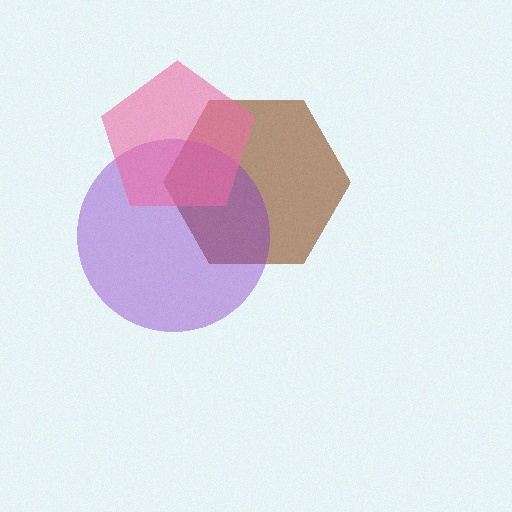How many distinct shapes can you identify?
There are 3 distinct shapes: a brown hexagon, a purple circle, a pink pentagon.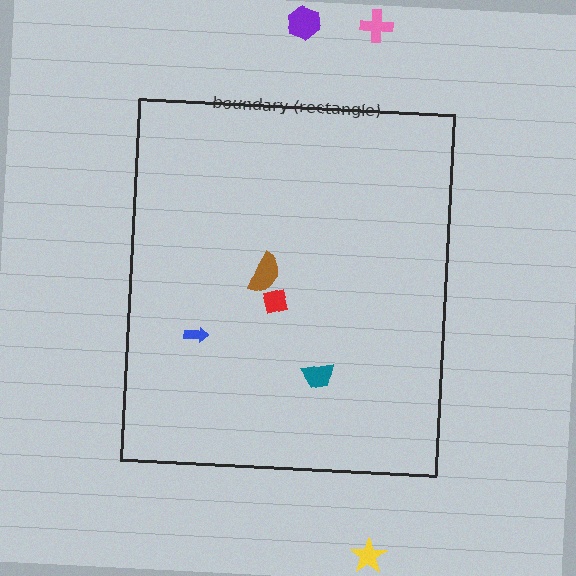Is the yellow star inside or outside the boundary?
Outside.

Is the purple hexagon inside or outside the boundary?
Outside.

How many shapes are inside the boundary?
4 inside, 3 outside.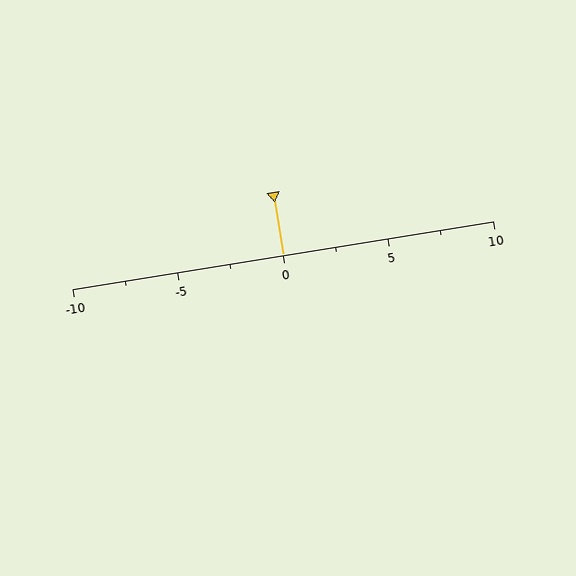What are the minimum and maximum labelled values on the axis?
The axis runs from -10 to 10.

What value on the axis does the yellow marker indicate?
The marker indicates approximately 0.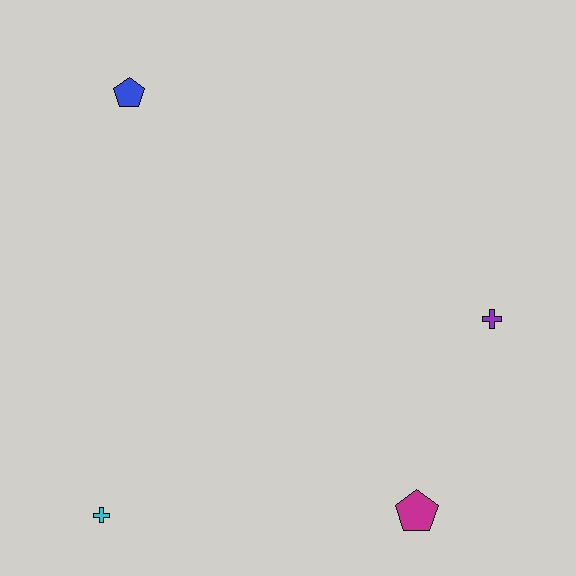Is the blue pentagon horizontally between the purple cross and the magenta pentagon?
No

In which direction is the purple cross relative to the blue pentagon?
The purple cross is to the right of the blue pentagon.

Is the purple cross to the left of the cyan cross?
No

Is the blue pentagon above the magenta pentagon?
Yes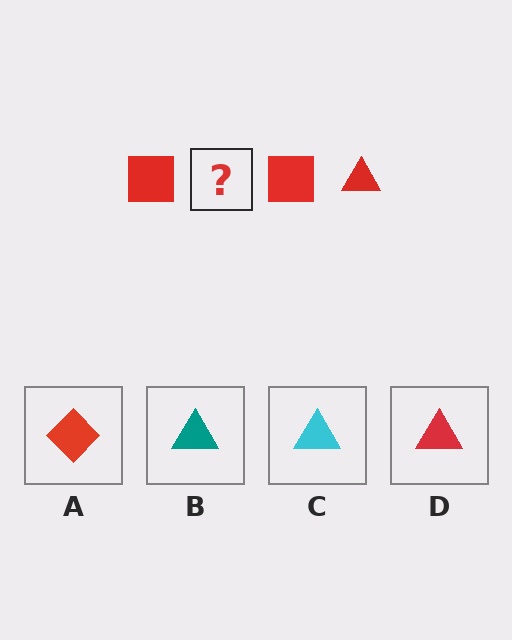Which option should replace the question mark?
Option D.